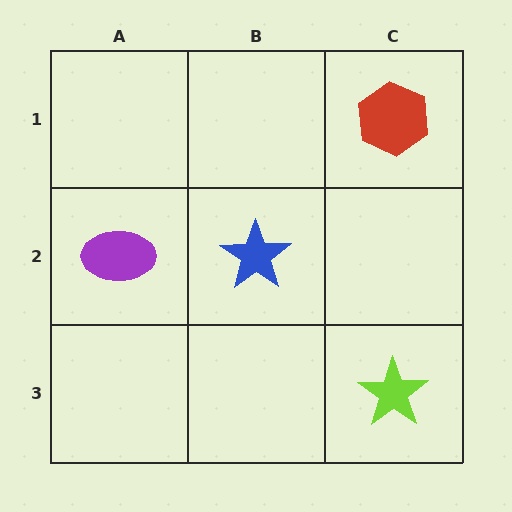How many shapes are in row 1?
1 shape.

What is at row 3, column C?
A lime star.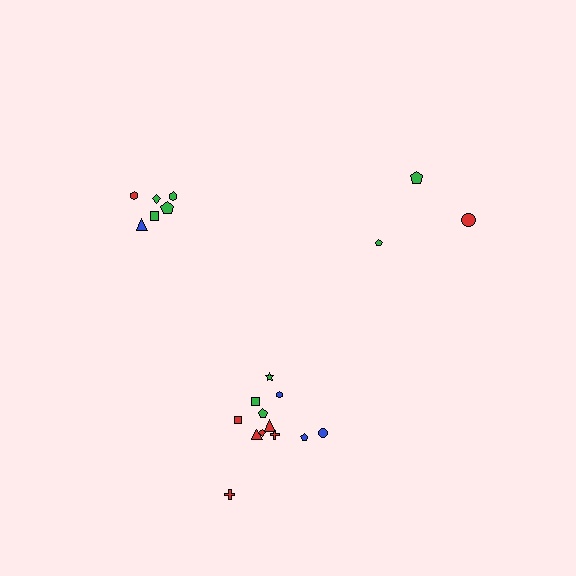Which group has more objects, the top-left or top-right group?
The top-left group.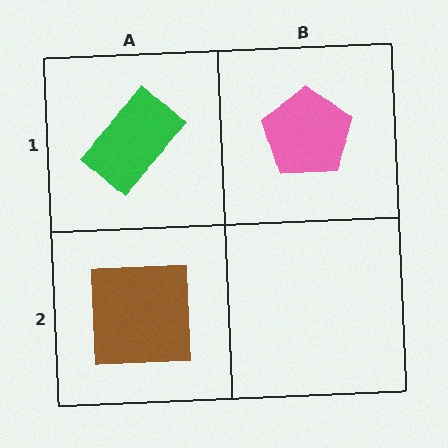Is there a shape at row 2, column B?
No, that cell is empty.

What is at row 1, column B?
A pink pentagon.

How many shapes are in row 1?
2 shapes.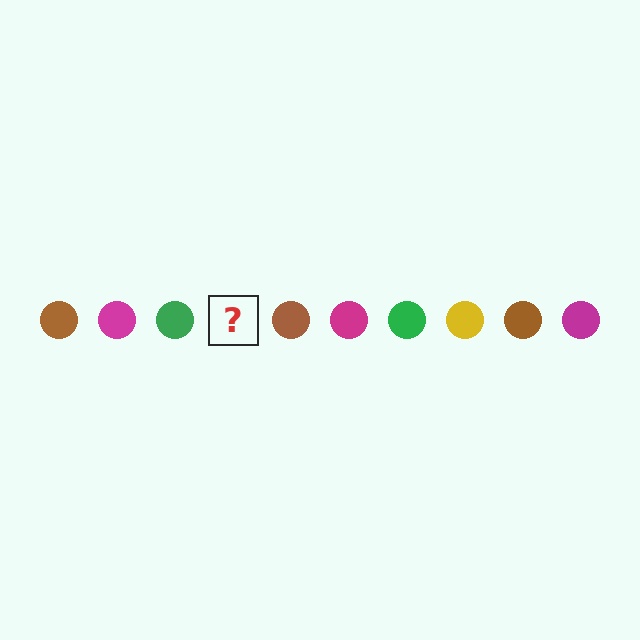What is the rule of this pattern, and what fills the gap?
The rule is that the pattern cycles through brown, magenta, green, yellow circles. The gap should be filled with a yellow circle.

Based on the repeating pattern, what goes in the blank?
The blank should be a yellow circle.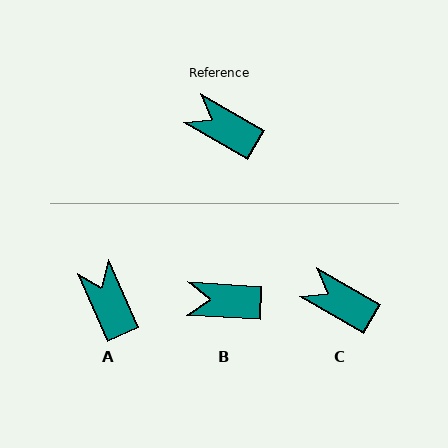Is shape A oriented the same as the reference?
No, it is off by about 36 degrees.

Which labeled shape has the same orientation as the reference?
C.